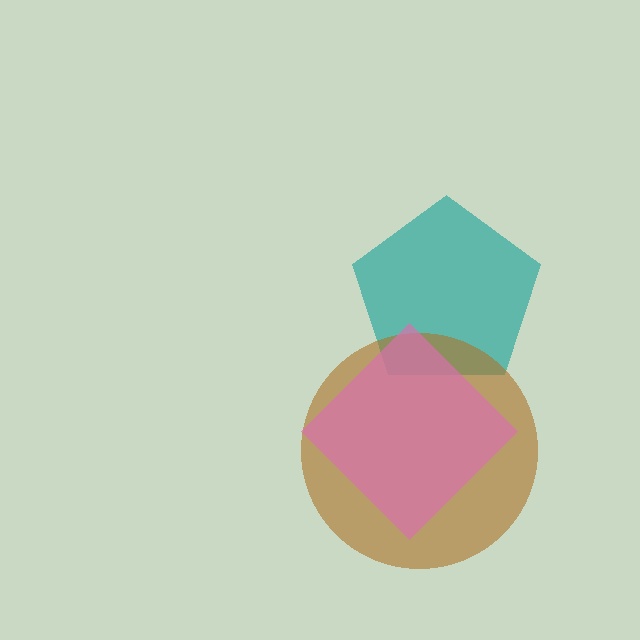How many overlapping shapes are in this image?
There are 3 overlapping shapes in the image.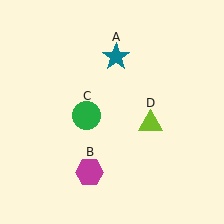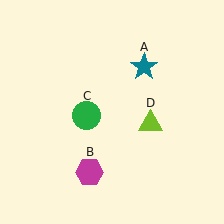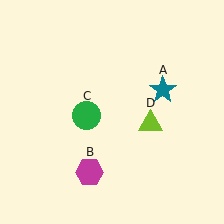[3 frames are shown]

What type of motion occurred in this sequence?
The teal star (object A) rotated clockwise around the center of the scene.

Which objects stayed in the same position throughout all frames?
Magenta hexagon (object B) and green circle (object C) and lime triangle (object D) remained stationary.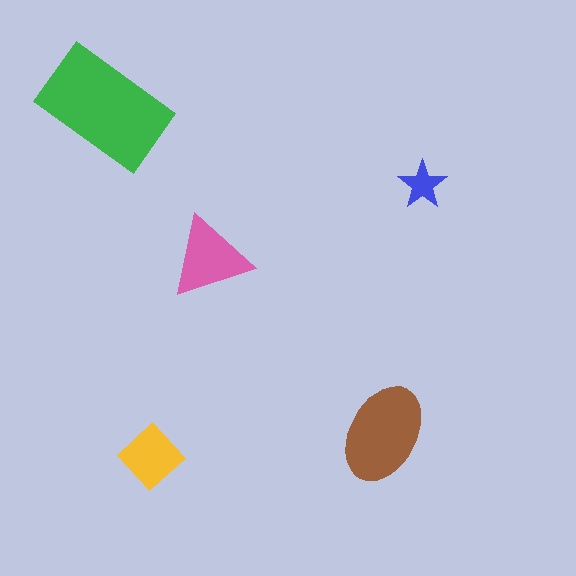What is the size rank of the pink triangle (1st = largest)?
3rd.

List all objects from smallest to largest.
The blue star, the yellow diamond, the pink triangle, the brown ellipse, the green rectangle.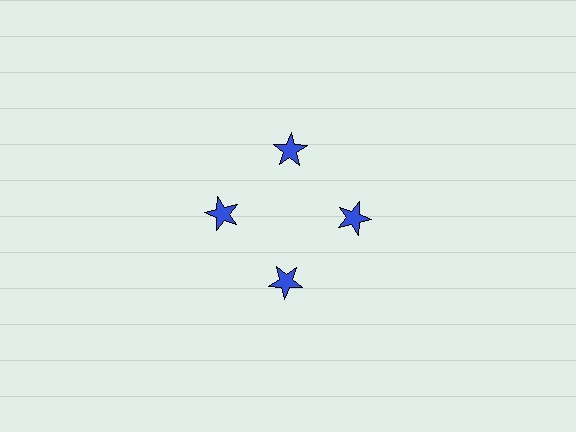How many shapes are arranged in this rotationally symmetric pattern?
There are 4 shapes, arranged in 4 groups of 1.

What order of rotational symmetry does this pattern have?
This pattern has 4-fold rotational symmetry.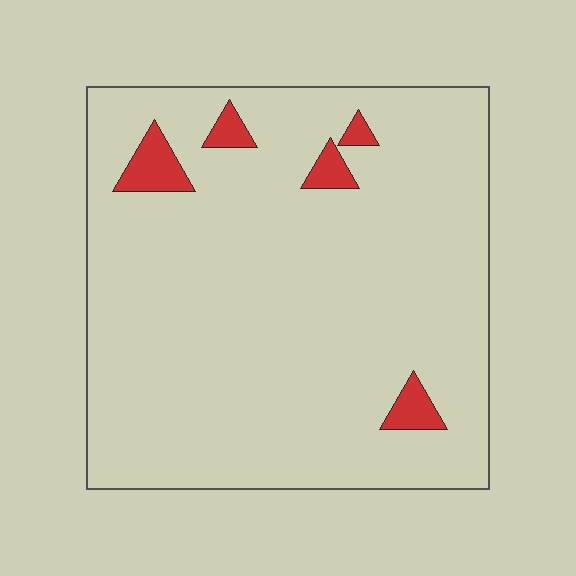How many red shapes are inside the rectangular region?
5.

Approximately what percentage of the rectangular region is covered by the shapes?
Approximately 5%.